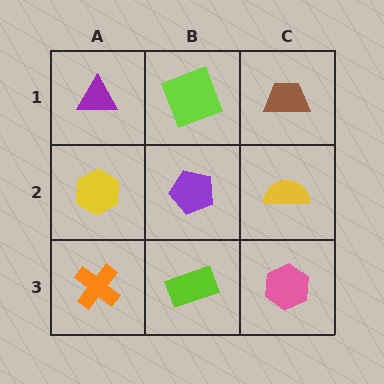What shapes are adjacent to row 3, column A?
A yellow hexagon (row 2, column A), a lime rectangle (row 3, column B).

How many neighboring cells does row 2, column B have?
4.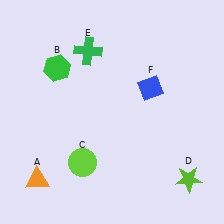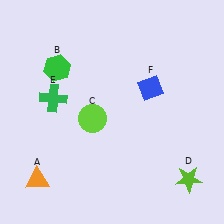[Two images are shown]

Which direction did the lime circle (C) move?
The lime circle (C) moved up.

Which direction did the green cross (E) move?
The green cross (E) moved down.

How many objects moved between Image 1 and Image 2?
2 objects moved between the two images.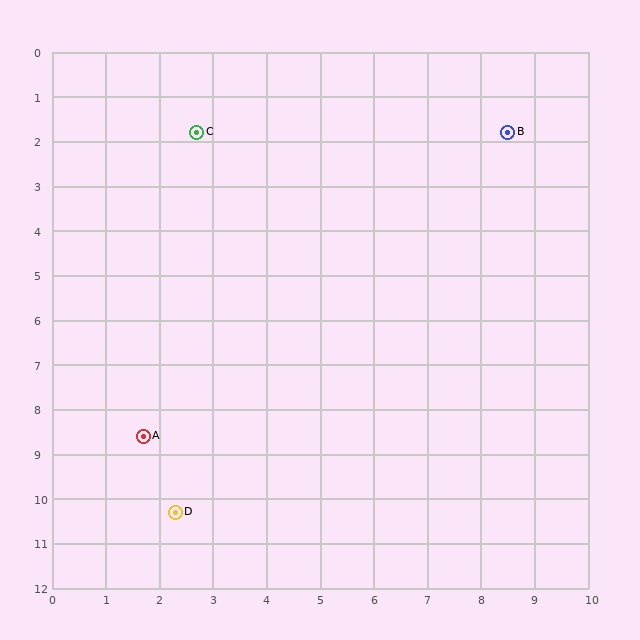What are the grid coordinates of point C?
Point C is at approximately (2.7, 1.8).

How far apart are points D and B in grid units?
Points D and B are about 10.5 grid units apart.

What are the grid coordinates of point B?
Point B is at approximately (8.5, 1.8).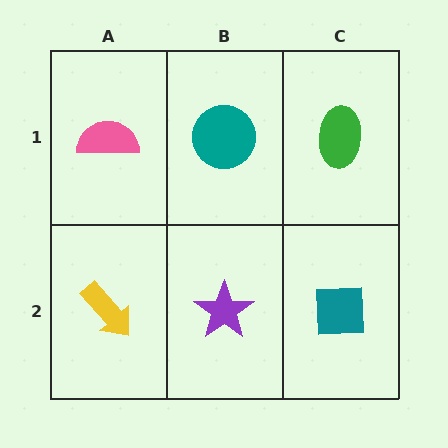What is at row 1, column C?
A green ellipse.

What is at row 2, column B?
A purple star.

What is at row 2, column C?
A teal square.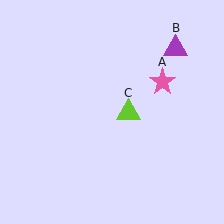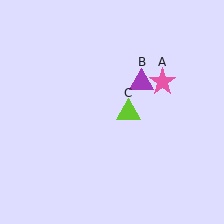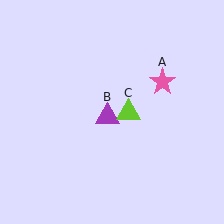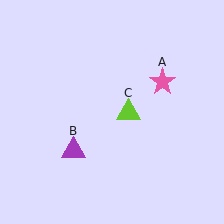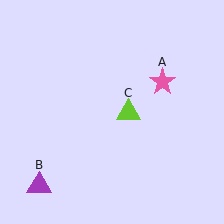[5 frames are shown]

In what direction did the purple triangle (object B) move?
The purple triangle (object B) moved down and to the left.